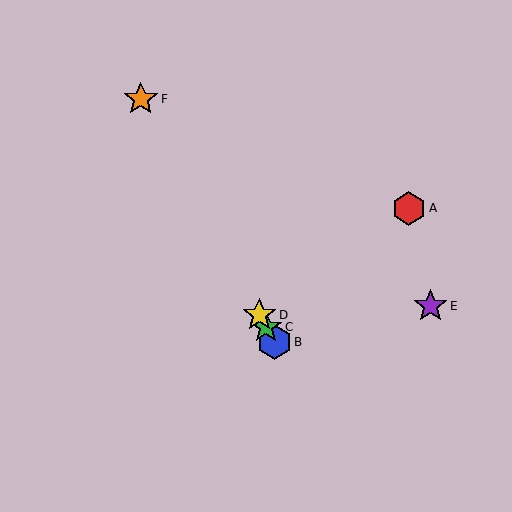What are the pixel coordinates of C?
Object C is at (266, 327).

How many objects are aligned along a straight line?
4 objects (B, C, D, F) are aligned along a straight line.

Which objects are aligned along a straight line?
Objects B, C, D, F are aligned along a straight line.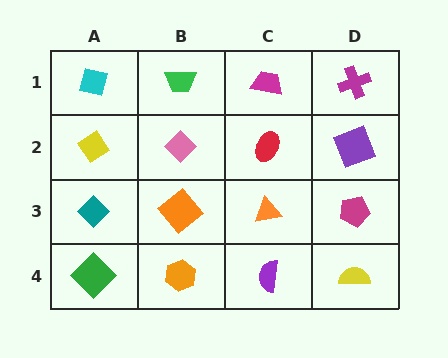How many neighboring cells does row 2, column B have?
4.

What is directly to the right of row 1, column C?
A magenta cross.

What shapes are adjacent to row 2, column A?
A cyan square (row 1, column A), a teal diamond (row 3, column A), a pink diamond (row 2, column B).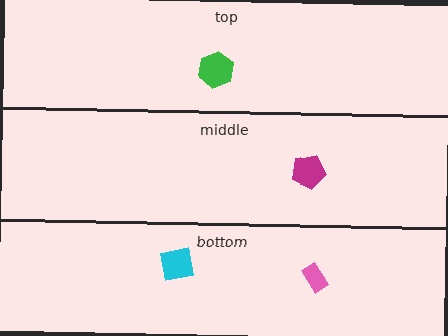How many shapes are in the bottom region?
2.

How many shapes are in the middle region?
1.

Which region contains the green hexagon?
The top region.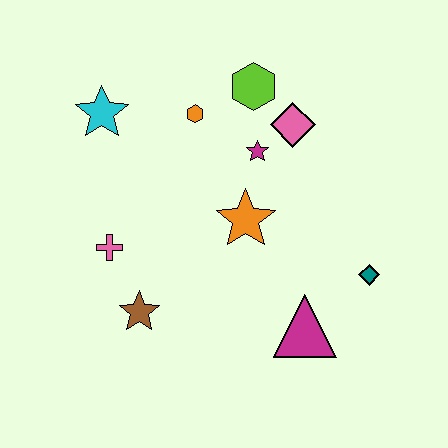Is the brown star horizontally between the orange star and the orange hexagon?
No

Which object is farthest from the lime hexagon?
The brown star is farthest from the lime hexagon.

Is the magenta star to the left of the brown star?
No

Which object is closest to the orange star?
The magenta star is closest to the orange star.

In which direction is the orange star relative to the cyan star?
The orange star is to the right of the cyan star.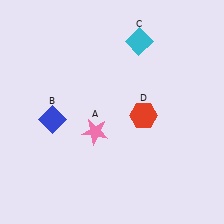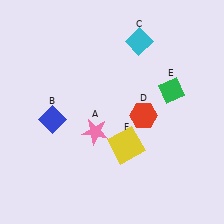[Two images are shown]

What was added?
A green diamond (E), a yellow square (F) were added in Image 2.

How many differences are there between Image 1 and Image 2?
There are 2 differences between the two images.